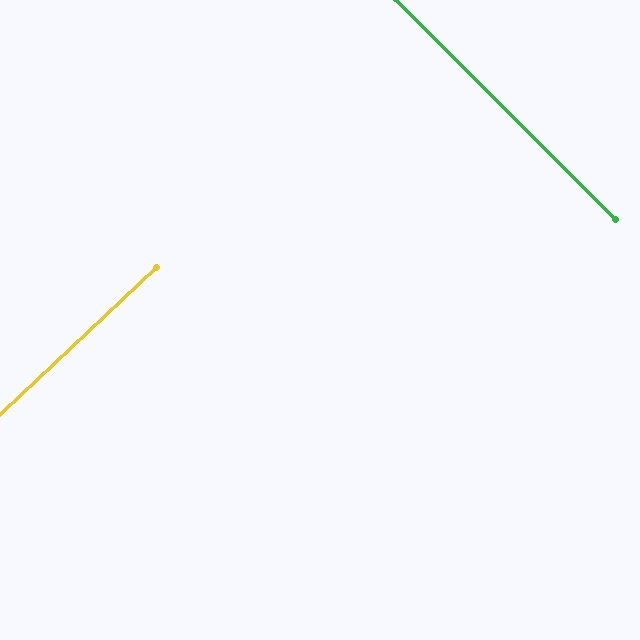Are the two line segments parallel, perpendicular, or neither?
Perpendicular — they meet at approximately 88°.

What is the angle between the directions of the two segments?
Approximately 88 degrees.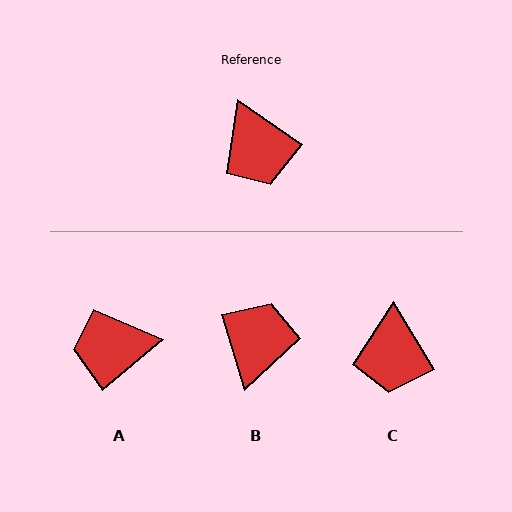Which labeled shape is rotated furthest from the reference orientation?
B, about 142 degrees away.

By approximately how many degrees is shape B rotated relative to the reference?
Approximately 142 degrees counter-clockwise.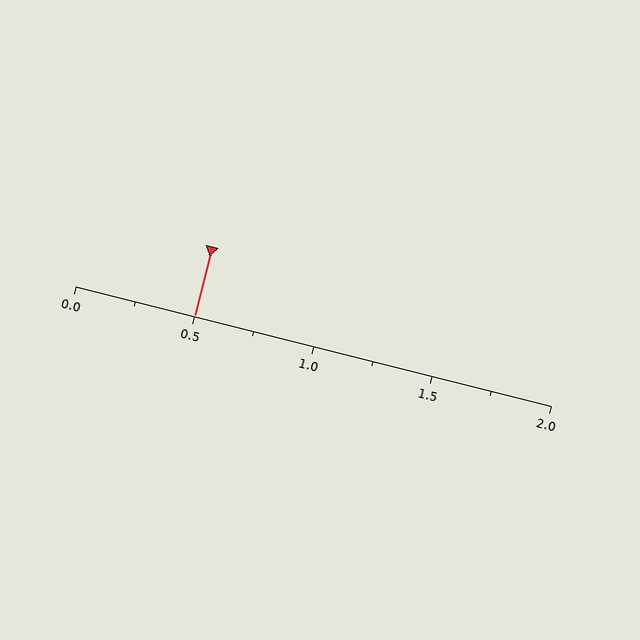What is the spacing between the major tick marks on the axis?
The major ticks are spaced 0.5 apart.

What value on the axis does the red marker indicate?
The marker indicates approximately 0.5.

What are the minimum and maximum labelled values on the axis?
The axis runs from 0.0 to 2.0.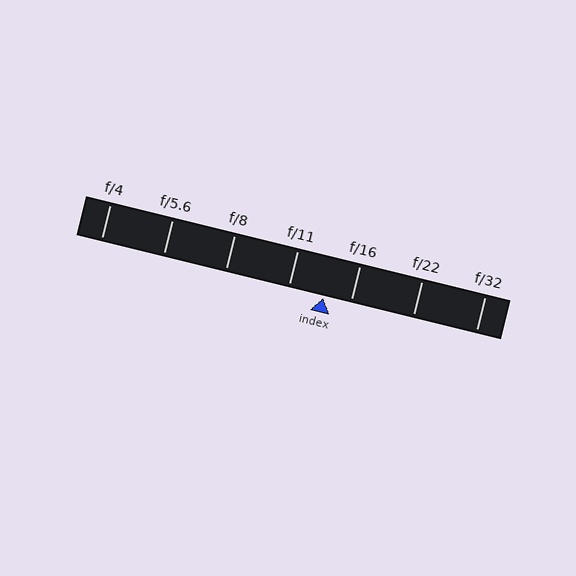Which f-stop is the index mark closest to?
The index mark is closest to f/16.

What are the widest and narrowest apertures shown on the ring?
The widest aperture shown is f/4 and the narrowest is f/32.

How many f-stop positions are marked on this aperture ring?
There are 7 f-stop positions marked.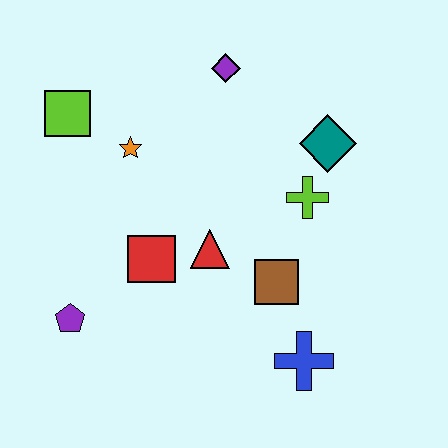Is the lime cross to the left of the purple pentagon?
No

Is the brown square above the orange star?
No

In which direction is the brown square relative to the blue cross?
The brown square is above the blue cross.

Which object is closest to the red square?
The red triangle is closest to the red square.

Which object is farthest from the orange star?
The blue cross is farthest from the orange star.